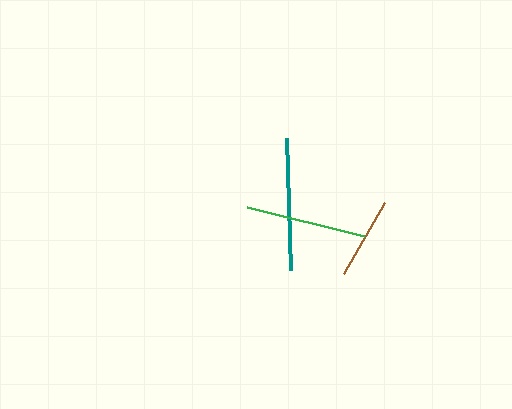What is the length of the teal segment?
The teal segment is approximately 133 pixels long.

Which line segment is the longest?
The teal line is the longest at approximately 133 pixels.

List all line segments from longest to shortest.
From longest to shortest: teal, green, brown.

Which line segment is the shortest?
The brown line is the shortest at approximately 82 pixels.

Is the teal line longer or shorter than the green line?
The teal line is longer than the green line.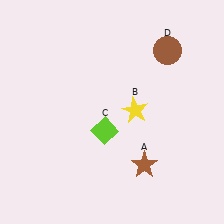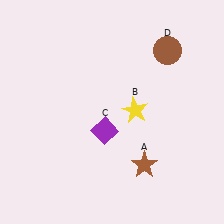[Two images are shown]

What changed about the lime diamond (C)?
In Image 1, C is lime. In Image 2, it changed to purple.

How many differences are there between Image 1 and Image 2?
There is 1 difference between the two images.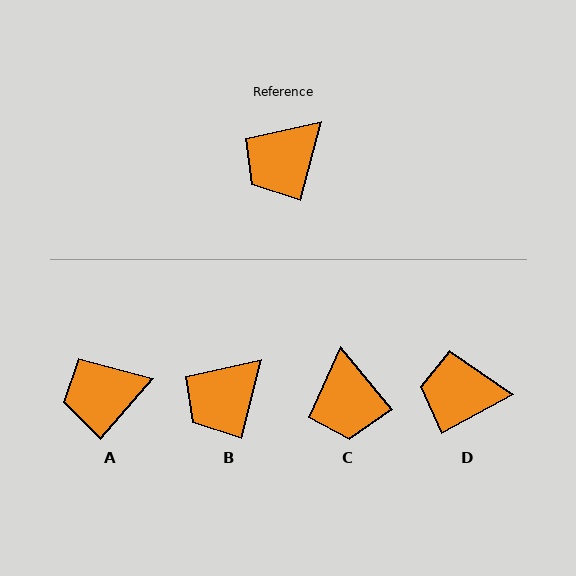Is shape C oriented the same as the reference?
No, it is off by about 54 degrees.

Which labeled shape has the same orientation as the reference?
B.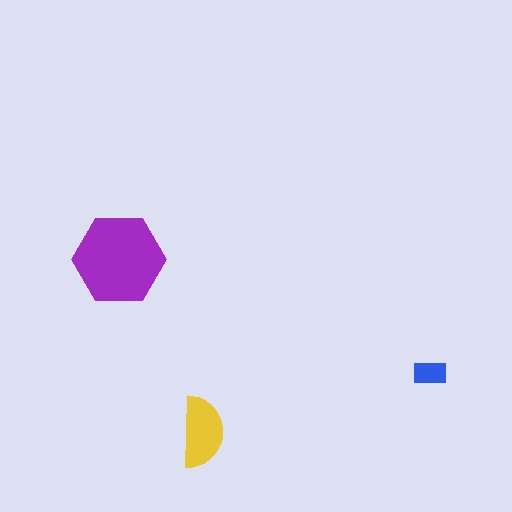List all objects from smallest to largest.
The blue rectangle, the yellow semicircle, the purple hexagon.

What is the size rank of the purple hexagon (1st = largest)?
1st.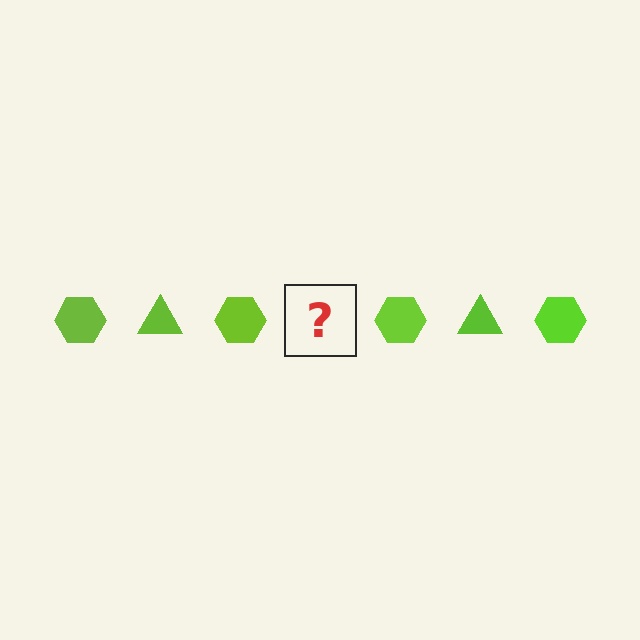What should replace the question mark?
The question mark should be replaced with a lime triangle.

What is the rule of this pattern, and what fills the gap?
The rule is that the pattern cycles through hexagon, triangle shapes in lime. The gap should be filled with a lime triangle.